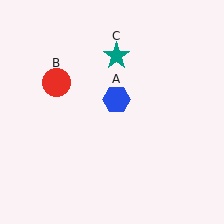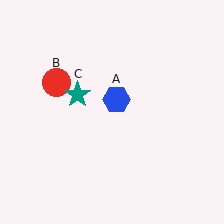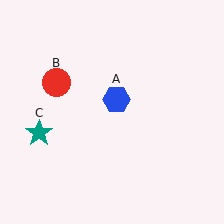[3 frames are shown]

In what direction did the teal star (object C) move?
The teal star (object C) moved down and to the left.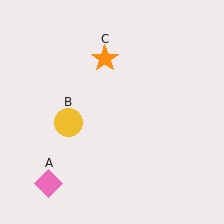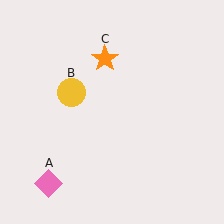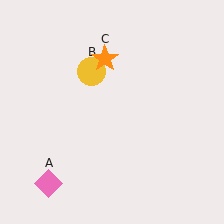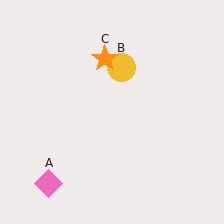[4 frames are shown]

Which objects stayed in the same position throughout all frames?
Pink diamond (object A) and orange star (object C) remained stationary.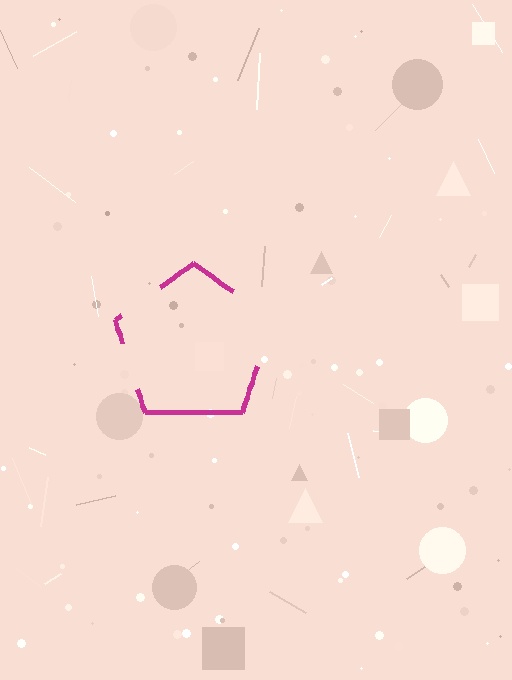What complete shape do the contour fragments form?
The contour fragments form a pentagon.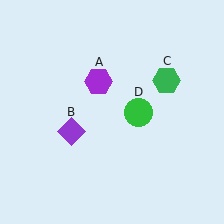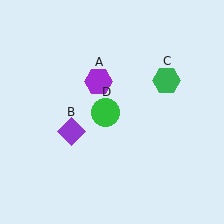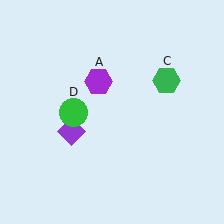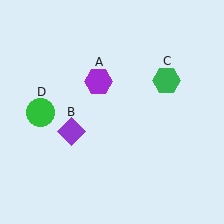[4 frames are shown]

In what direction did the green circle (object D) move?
The green circle (object D) moved left.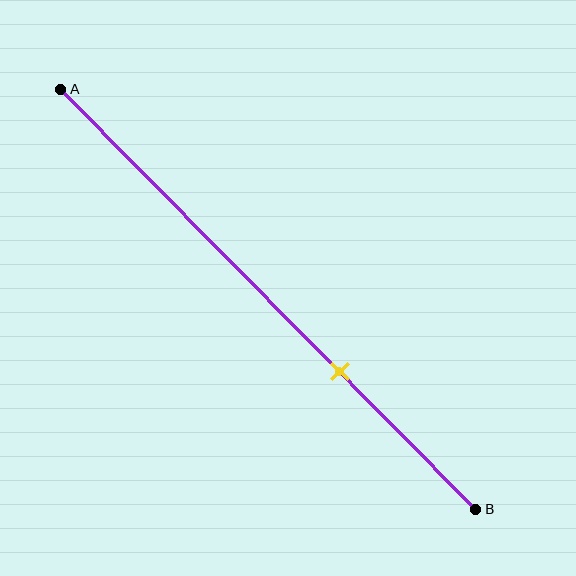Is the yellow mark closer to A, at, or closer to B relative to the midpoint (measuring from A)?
The yellow mark is closer to point B than the midpoint of segment AB.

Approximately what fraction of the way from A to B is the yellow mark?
The yellow mark is approximately 65% of the way from A to B.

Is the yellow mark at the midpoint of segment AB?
No, the mark is at about 65% from A, not at the 50% midpoint.